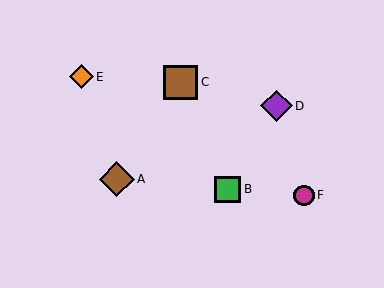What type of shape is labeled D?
Shape D is a purple diamond.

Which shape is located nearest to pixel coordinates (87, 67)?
The orange diamond (labeled E) at (81, 77) is nearest to that location.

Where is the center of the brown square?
The center of the brown square is at (180, 82).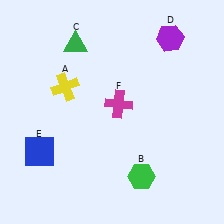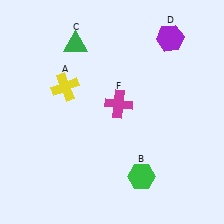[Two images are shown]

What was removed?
The blue square (E) was removed in Image 2.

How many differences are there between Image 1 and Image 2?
There is 1 difference between the two images.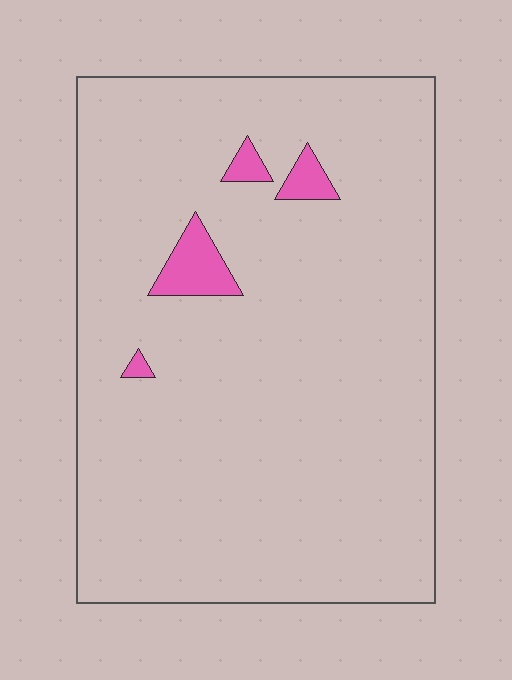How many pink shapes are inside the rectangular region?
4.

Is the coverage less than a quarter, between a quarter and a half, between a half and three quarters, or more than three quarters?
Less than a quarter.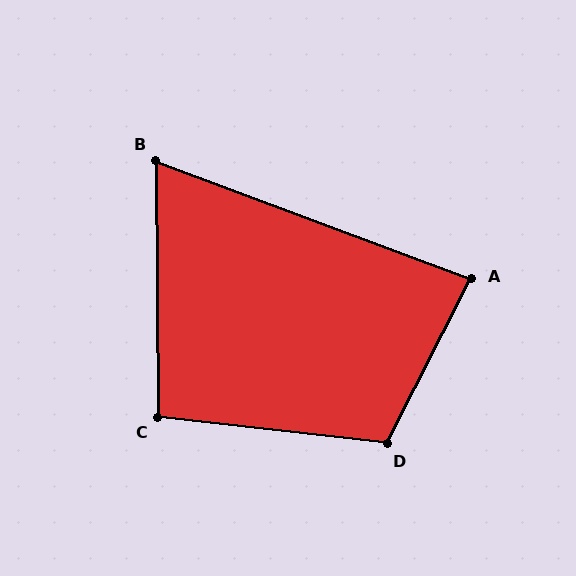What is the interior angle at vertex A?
Approximately 83 degrees (acute).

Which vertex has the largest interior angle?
D, at approximately 111 degrees.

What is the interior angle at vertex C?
Approximately 97 degrees (obtuse).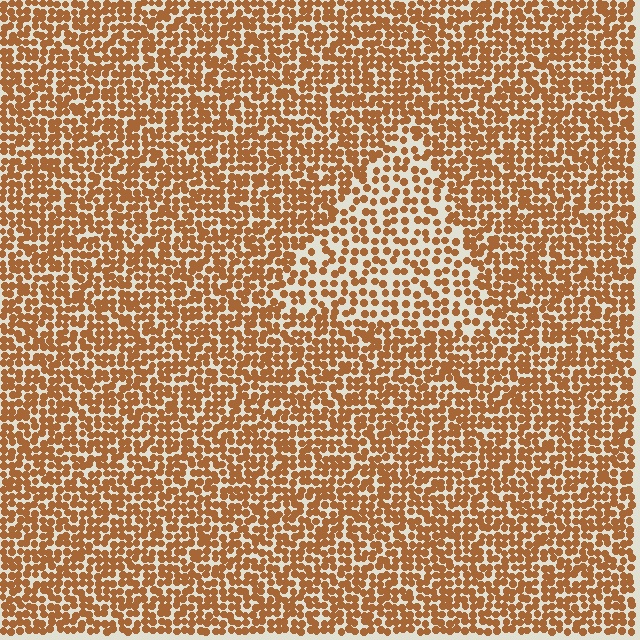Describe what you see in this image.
The image contains small brown elements arranged at two different densities. A triangle-shaped region is visible where the elements are less densely packed than the surrounding area.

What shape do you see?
I see a triangle.